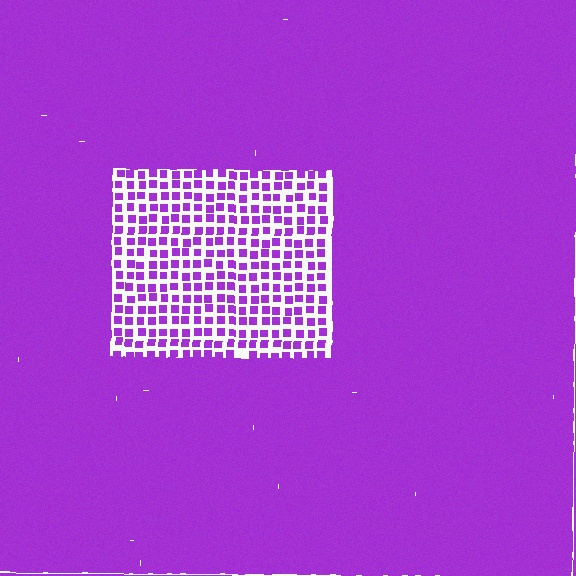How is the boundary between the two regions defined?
The boundary is defined by a change in element density (approximately 3.0x ratio). All elements are the same color, size, and shape.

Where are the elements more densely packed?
The elements are more densely packed outside the rectangle boundary.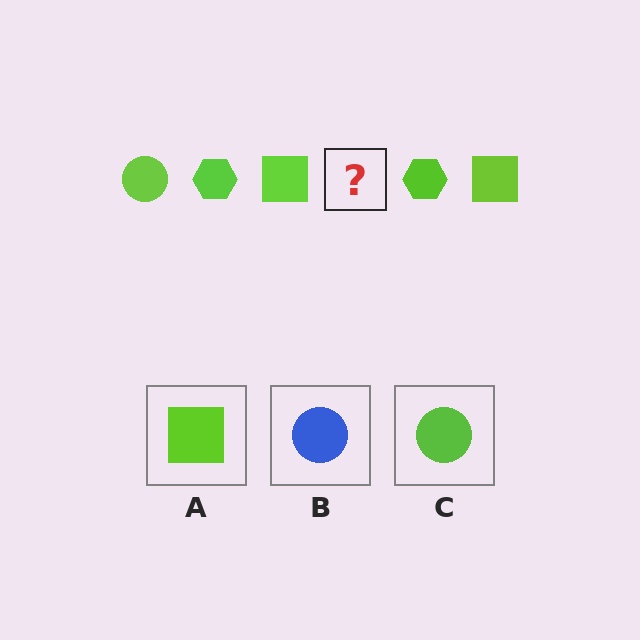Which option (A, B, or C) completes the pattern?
C.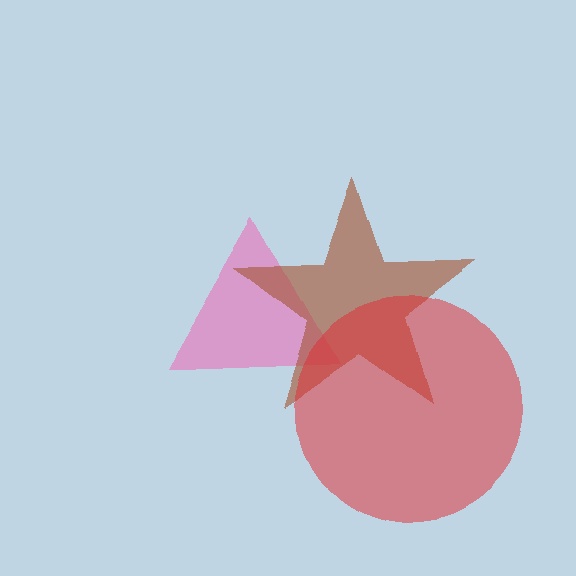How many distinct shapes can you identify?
There are 3 distinct shapes: a pink triangle, a brown star, a red circle.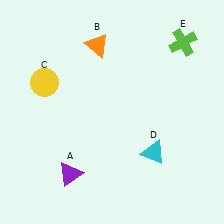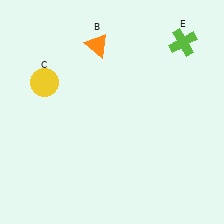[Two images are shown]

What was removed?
The cyan triangle (D), the purple triangle (A) were removed in Image 2.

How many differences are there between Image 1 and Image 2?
There are 2 differences between the two images.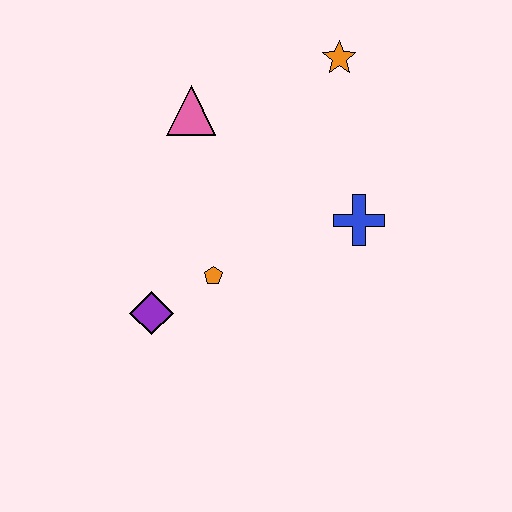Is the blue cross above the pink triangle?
No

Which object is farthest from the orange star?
The purple diamond is farthest from the orange star.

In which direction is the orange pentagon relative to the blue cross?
The orange pentagon is to the left of the blue cross.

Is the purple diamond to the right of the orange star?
No